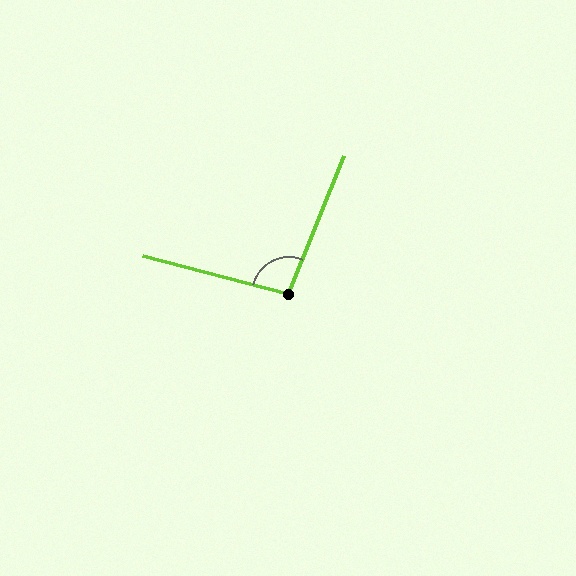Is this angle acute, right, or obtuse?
It is obtuse.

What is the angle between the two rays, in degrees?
Approximately 97 degrees.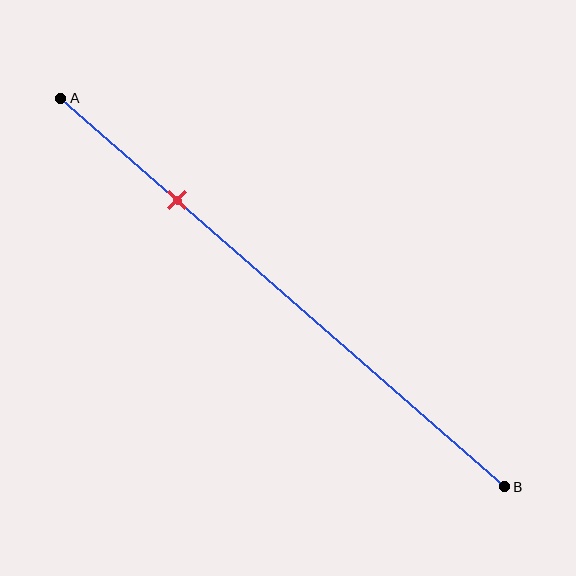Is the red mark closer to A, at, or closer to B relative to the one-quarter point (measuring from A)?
The red mark is approximately at the one-quarter point of segment AB.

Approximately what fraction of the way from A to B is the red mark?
The red mark is approximately 25% of the way from A to B.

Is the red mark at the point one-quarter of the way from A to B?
Yes, the mark is approximately at the one-quarter point.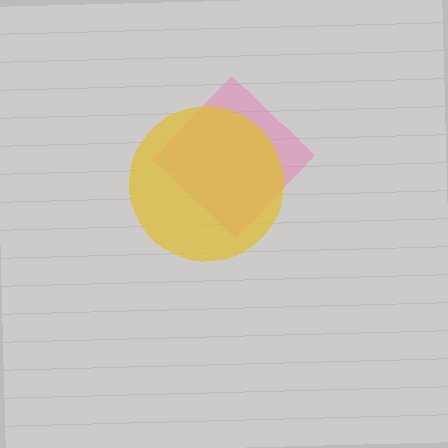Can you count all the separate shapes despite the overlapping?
Yes, there are 2 separate shapes.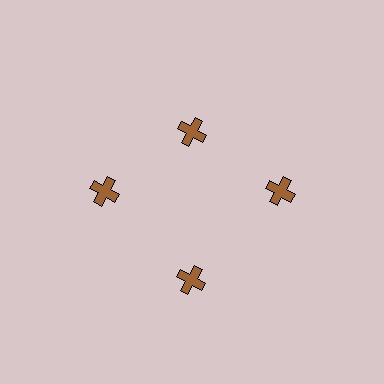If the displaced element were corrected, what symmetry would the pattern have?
It would have 4-fold rotational symmetry — the pattern would map onto itself every 90 degrees.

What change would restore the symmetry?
The symmetry would be restored by moving it outward, back onto the ring so that all 4 crosses sit at equal angles and equal distance from the center.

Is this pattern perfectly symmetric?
No. The 4 brown crosses are arranged in a ring, but one element near the 12 o'clock position is pulled inward toward the center, breaking the 4-fold rotational symmetry.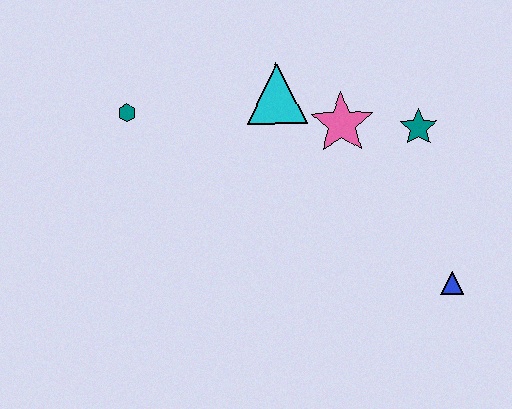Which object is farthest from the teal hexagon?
The blue triangle is farthest from the teal hexagon.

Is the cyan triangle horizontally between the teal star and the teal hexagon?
Yes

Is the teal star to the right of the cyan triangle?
Yes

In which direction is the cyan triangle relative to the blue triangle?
The cyan triangle is above the blue triangle.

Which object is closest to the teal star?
The pink star is closest to the teal star.